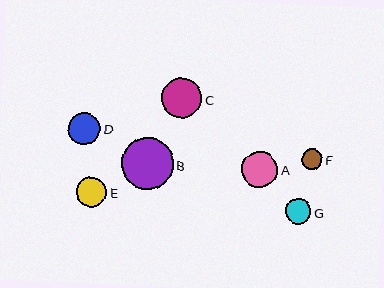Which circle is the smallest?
Circle F is the smallest with a size of approximately 20 pixels.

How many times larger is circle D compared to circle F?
Circle D is approximately 1.6 times the size of circle F.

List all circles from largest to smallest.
From largest to smallest: B, C, A, D, E, G, F.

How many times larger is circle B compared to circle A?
Circle B is approximately 1.4 times the size of circle A.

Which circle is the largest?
Circle B is the largest with a size of approximately 51 pixels.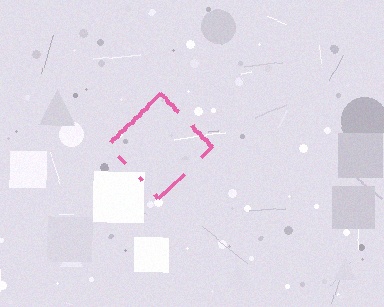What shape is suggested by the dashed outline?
The dashed outline suggests a diamond.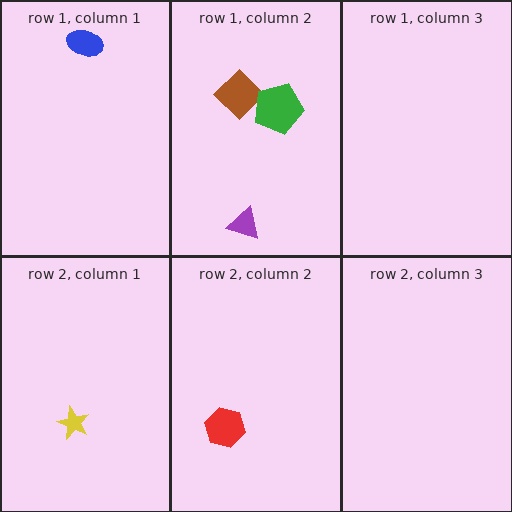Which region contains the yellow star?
The row 2, column 1 region.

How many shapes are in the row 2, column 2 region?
1.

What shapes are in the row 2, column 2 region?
The red hexagon.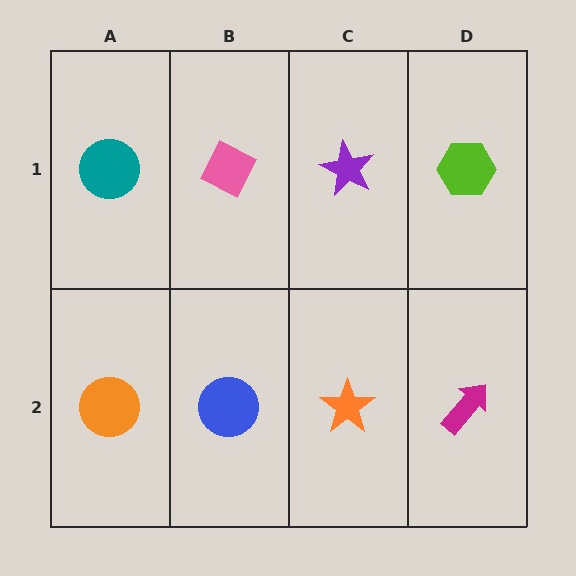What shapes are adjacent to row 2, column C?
A purple star (row 1, column C), a blue circle (row 2, column B), a magenta arrow (row 2, column D).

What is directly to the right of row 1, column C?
A lime hexagon.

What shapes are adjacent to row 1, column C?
An orange star (row 2, column C), a pink diamond (row 1, column B), a lime hexagon (row 1, column D).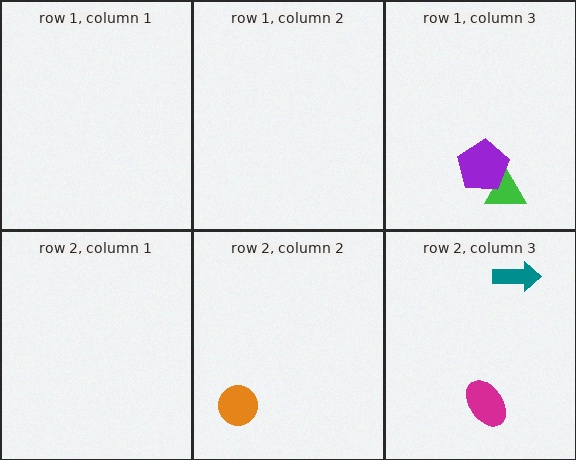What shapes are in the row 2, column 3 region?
The magenta ellipse, the teal arrow.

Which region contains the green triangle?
The row 1, column 3 region.